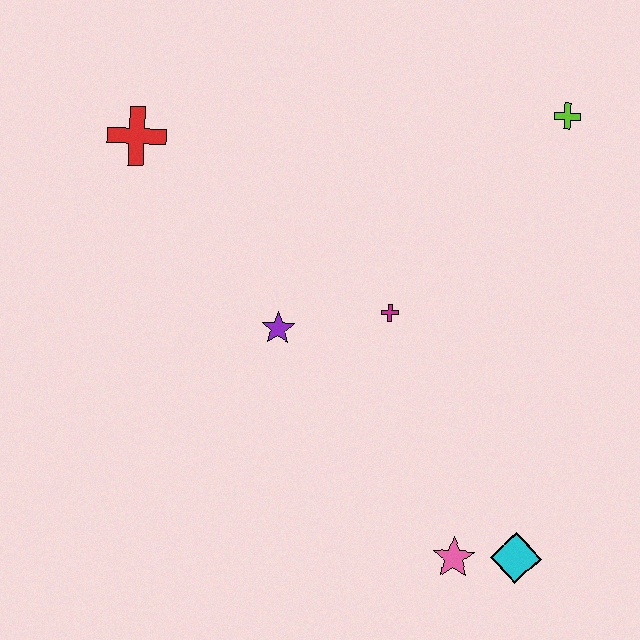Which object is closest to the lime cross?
The magenta cross is closest to the lime cross.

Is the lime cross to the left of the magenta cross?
No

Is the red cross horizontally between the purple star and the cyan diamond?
No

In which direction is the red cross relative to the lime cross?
The red cross is to the left of the lime cross.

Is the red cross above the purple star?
Yes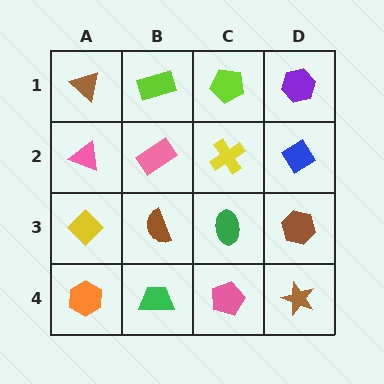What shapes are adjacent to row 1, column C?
A yellow cross (row 2, column C), a lime rectangle (row 1, column B), a purple hexagon (row 1, column D).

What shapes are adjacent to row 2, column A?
A brown triangle (row 1, column A), a yellow diamond (row 3, column A), a pink rectangle (row 2, column B).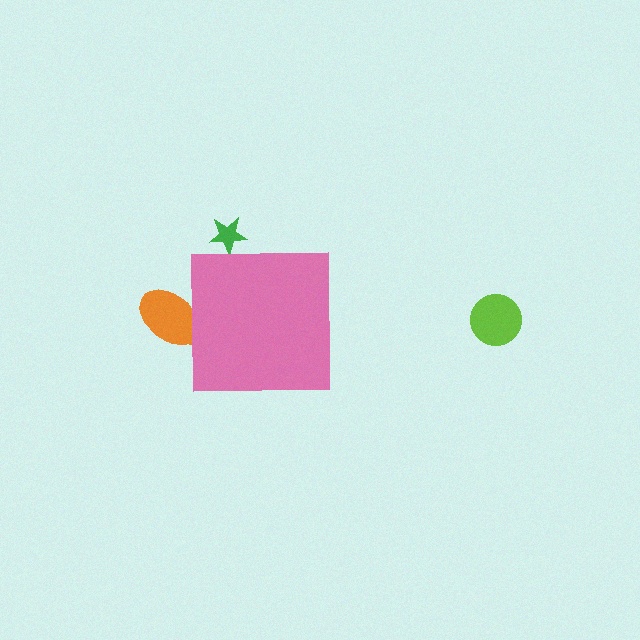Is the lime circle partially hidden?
No, the lime circle is fully visible.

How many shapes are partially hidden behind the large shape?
2 shapes are partially hidden.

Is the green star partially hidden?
Yes, the green star is partially hidden behind the pink square.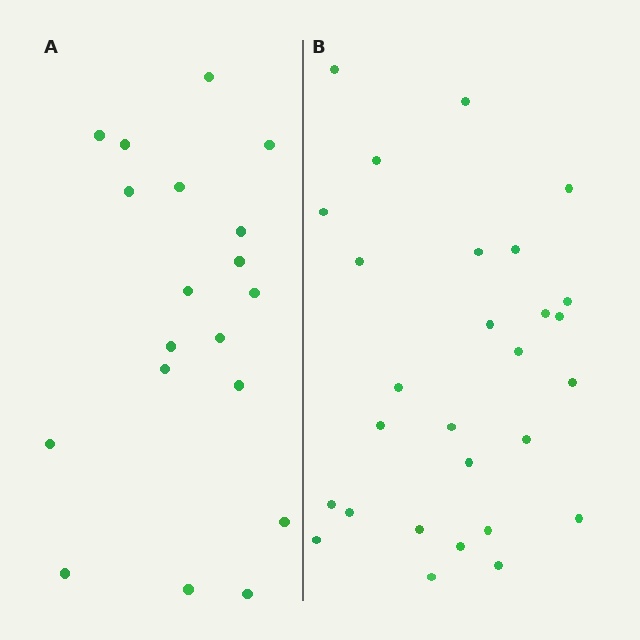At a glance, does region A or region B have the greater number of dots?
Region B (the right region) has more dots.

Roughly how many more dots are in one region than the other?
Region B has roughly 8 or so more dots than region A.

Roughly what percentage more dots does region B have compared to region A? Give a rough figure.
About 45% more.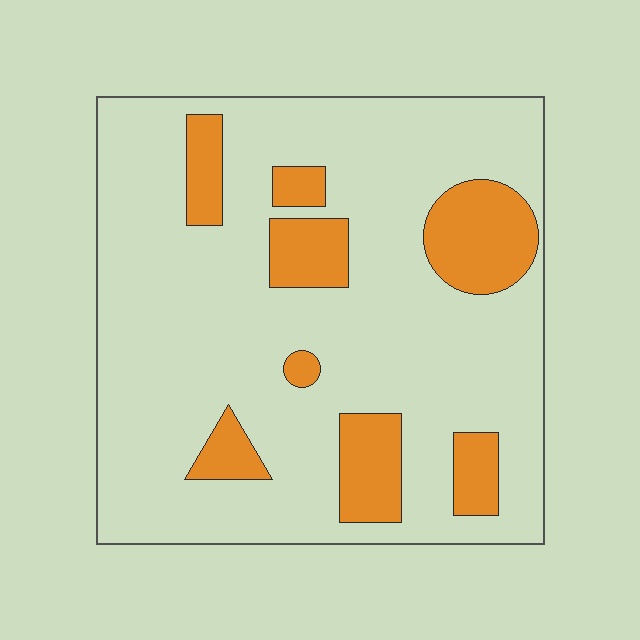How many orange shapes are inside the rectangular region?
8.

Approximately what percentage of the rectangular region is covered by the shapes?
Approximately 20%.